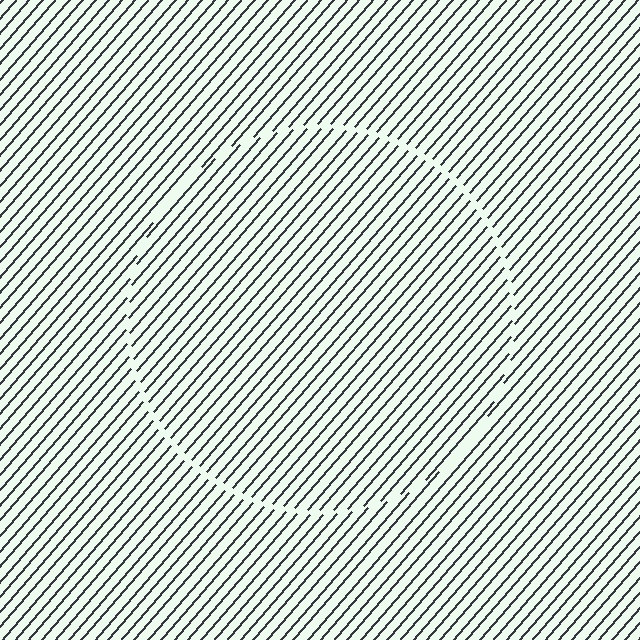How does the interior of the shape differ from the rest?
The interior of the shape contains the same grating, shifted by half a period — the contour is defined by the phase discontinuity where line-ends from the inner and outer gratings abut.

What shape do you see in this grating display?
An illusory circle. The interior of the shape contains the same grating, shifted by half a period — the contour is defined by the phase discontinuity where line-ends from the inner and outer gratings abut.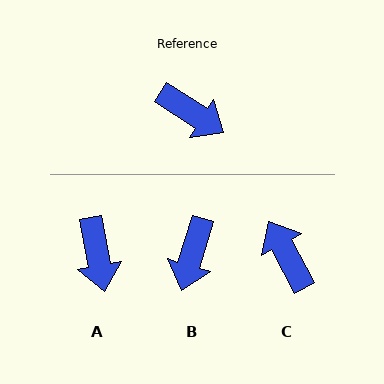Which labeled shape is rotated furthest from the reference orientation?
C, about 151 degrees away.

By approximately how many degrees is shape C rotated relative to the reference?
Approximately 151 degrees counter-clockwise.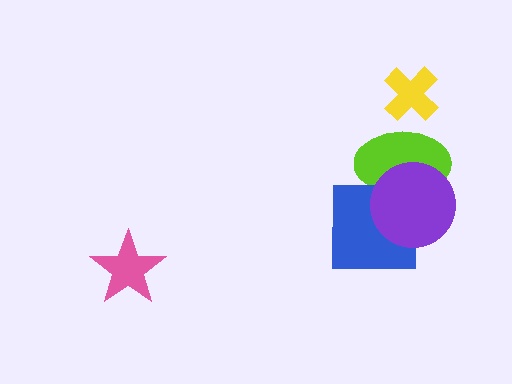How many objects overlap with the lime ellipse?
2 objects overlap with the lime ellipse.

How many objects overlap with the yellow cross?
0 objects overlap with the yellow cross.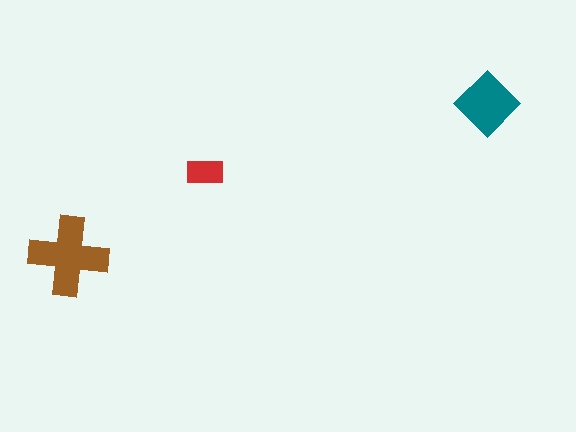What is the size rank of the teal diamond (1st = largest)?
2nd.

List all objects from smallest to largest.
The red rectangle, the teal diamond, the brown cross.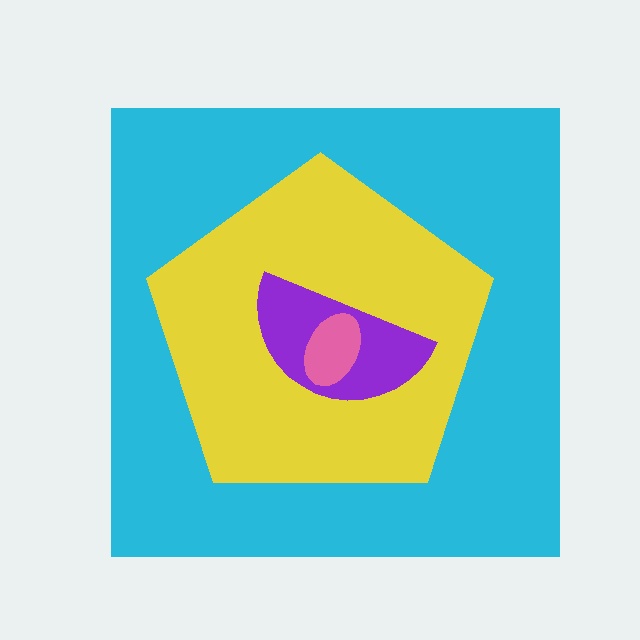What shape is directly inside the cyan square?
The yellow pentagon.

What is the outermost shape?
The cyan square.